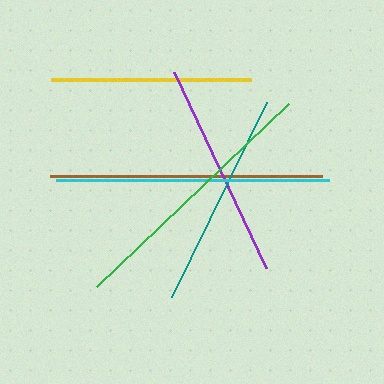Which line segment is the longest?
The cyan line is the longest at approximately 274 pixels.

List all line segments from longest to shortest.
From longest to shortest: cyan, brown, green, teal, purple, yellow.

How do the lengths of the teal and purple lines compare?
The teal and purple lines are approximately the same length.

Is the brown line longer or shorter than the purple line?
The brown line is longer than the purple line.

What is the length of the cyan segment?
The cyan segment is approximately 274 pixels long.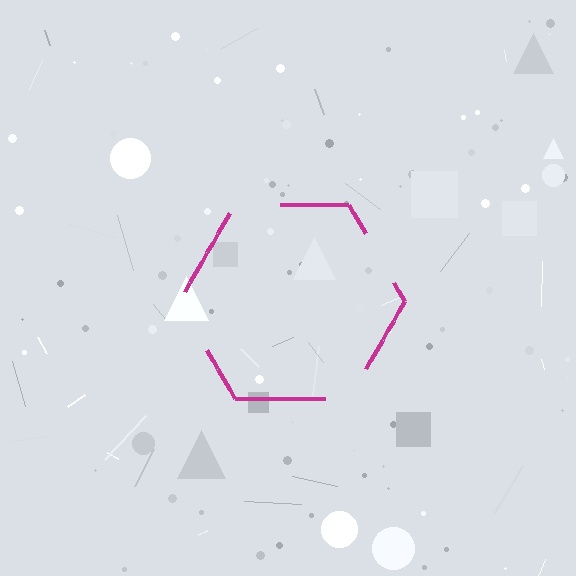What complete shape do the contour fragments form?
The contour fragments form a hexagon.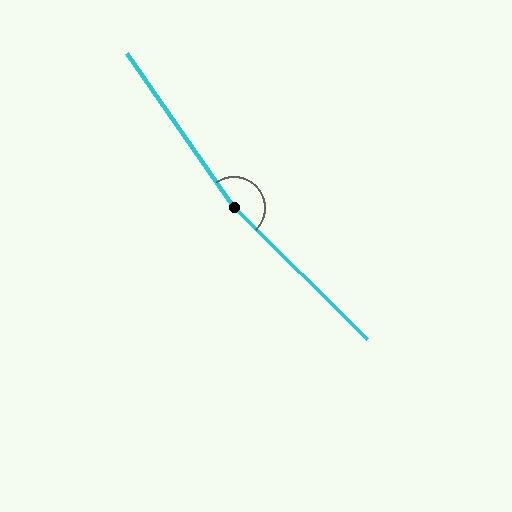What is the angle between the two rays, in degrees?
Approximately 169 degrees.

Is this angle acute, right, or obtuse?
It is obtuse.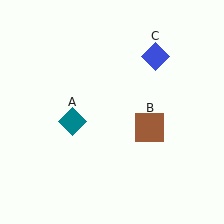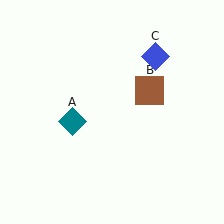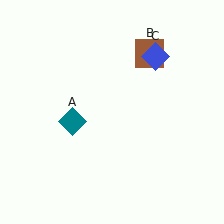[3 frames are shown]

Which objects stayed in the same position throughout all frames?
Teal diamond (object A) and blue diamond (object C) remained stationary.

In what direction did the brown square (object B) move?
The brown square (object B) moved up.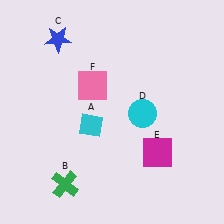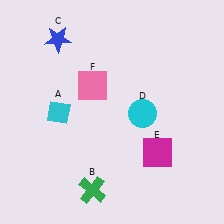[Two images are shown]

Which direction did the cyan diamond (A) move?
The cyan diamond (A) moved left.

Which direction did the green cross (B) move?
The green cross (B) moved right.